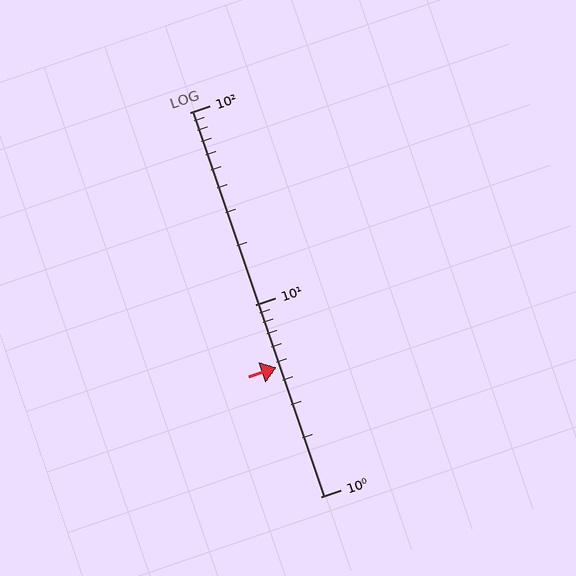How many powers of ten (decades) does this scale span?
The scale spans 2 decades, from 1 to 100.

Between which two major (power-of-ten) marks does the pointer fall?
The pointer is between 1 and 10.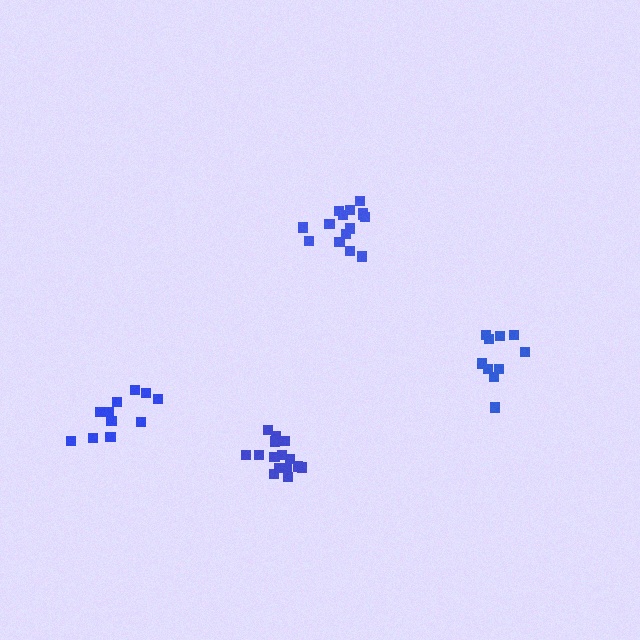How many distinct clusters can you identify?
There are 4 distinct clusters.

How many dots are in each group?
Group 1: 10 dots, Group 2: 15 dots, Group 3: 11 dots, Group 4: 15 dots (51 total).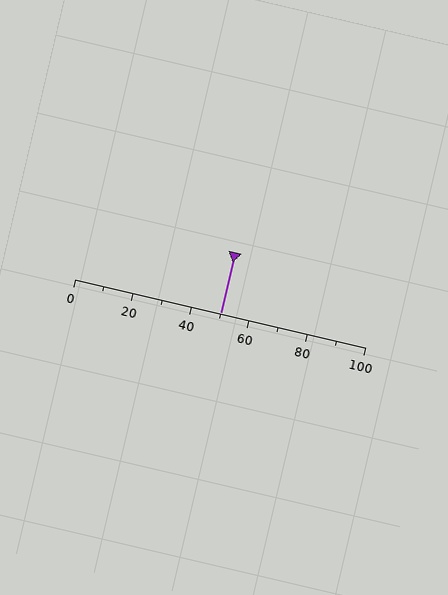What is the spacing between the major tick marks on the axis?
The major ticks are spaced 20 apart.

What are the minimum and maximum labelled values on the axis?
The axis runs from 0 to 100.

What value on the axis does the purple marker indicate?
The marker indicates approximately 50.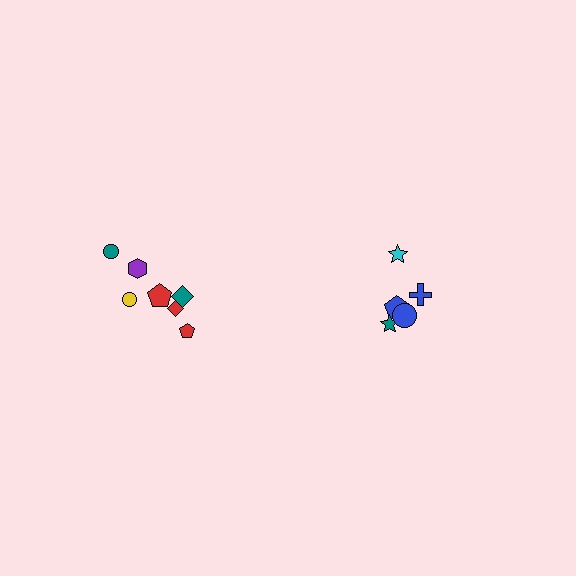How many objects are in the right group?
There are 5 objects.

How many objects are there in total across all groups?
There are 12 objects.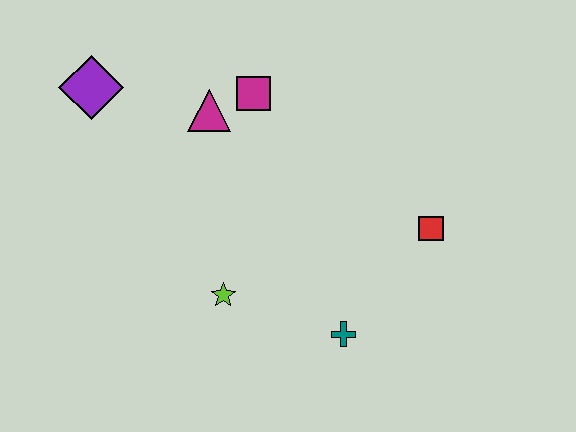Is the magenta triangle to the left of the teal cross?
Yes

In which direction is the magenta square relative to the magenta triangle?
The magenta square is to the right of the magenta triangle.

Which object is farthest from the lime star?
The purple diamond is farthest from the lime star.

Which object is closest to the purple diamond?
The magenta triangle is closest to the purple diamond.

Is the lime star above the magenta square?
No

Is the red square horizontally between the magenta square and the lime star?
No